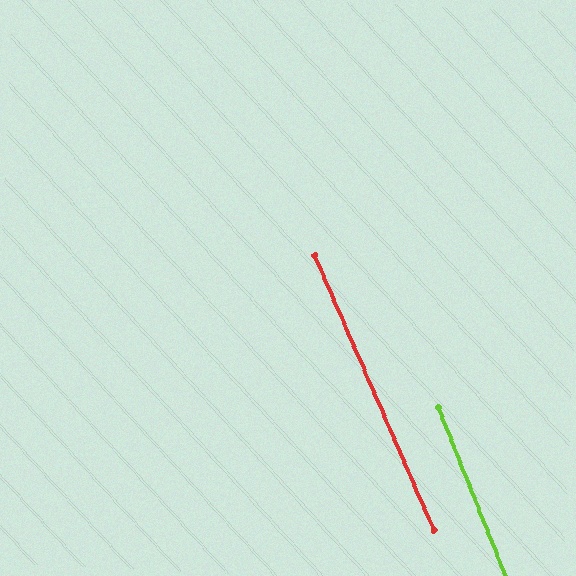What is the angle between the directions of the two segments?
Approximately 2 degrees.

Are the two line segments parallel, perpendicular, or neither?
Parallel — their directions differ by only 1.7°.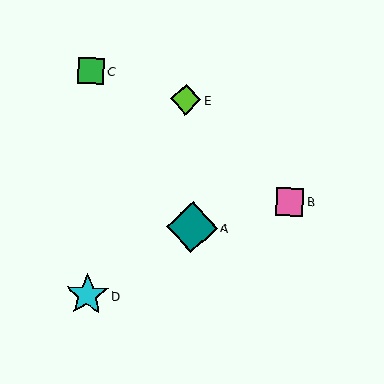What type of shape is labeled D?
Shape D is a cyan star.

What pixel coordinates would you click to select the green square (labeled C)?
Click at (91, 71) to select the green square C.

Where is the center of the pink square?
The center of the pink square is at (290, 202).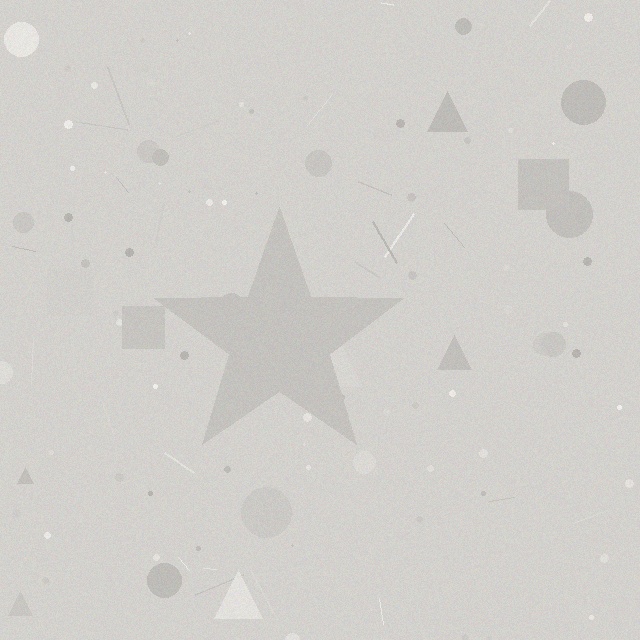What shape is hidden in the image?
A star is hidden in the image.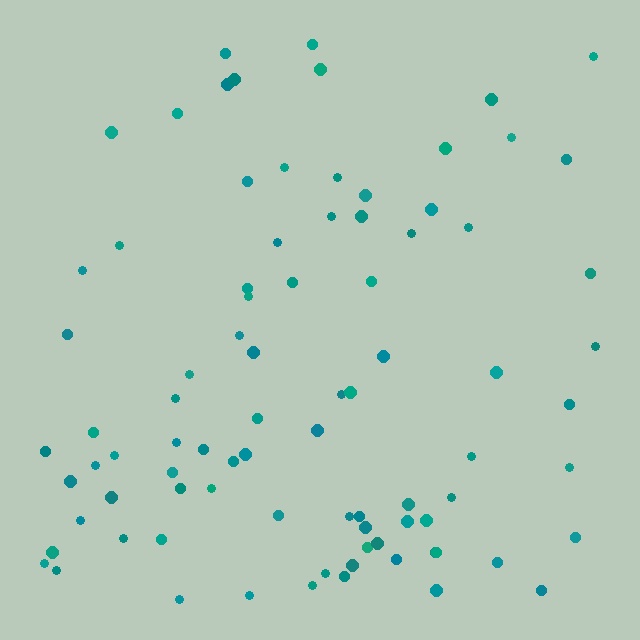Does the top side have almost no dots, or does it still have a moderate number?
Still a moderate number, just noticeably fewer than the bottom.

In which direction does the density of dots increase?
From top to bottom, with the bottom side densest.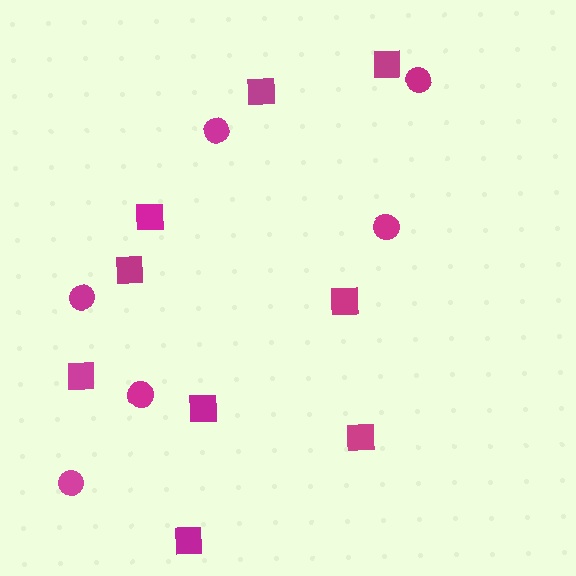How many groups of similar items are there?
There are 2 groups: one group of circles (6) and one group of squares (9).